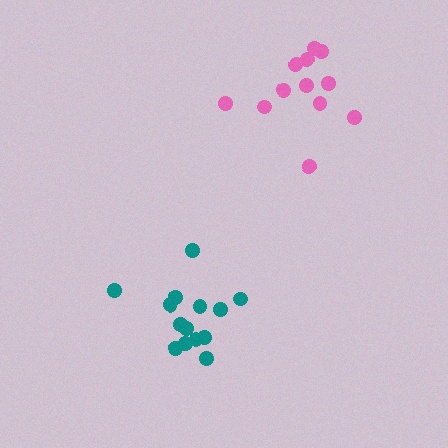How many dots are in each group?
Group 1: 14 dots, Group 2: 12 dots (26 total).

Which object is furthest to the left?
The teal cluster is leftmost.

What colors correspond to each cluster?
The clusters are colored: teal, pink.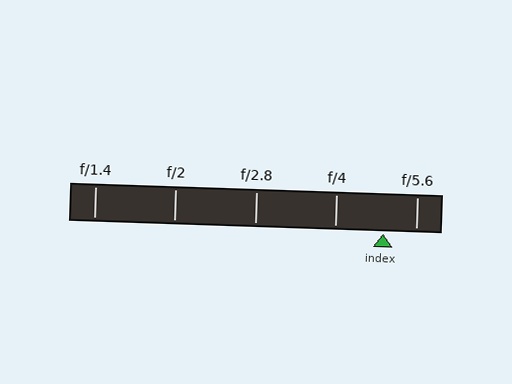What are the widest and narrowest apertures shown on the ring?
The widest aperture shown is f/1.4 and the narrowest is f/5.6.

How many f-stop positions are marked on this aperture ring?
There are 5 f-stop positions marked.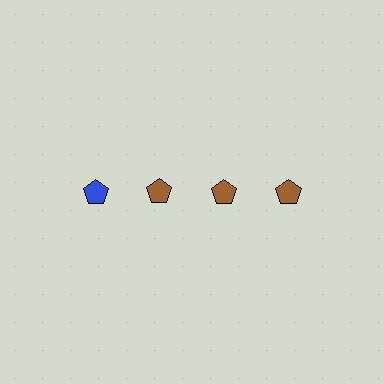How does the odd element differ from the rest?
It has a different color: blue instead of brown.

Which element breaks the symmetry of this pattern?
The blue pentagon in the top row, leftmost column breaks the symmetry. All other shapes are brown pentagons.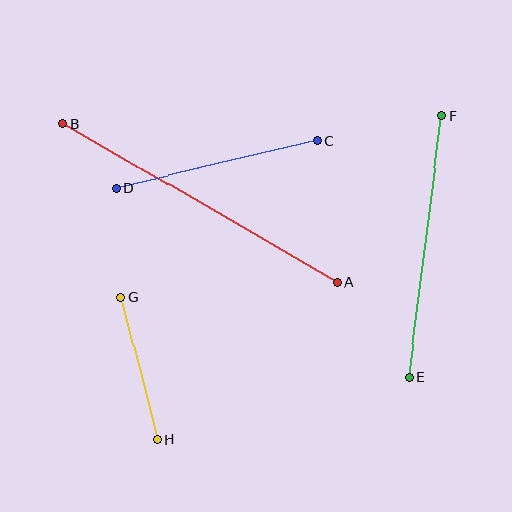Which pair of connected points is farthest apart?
Points A and B are farthest apart.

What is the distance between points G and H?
The distance is approximately 147 pixels.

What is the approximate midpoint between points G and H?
The midpoint is at approximately (139, 368) pixels.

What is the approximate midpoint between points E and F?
The midpoint is at approximately (425, 246) pixels.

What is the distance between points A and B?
The distance is approximately 317 pixels.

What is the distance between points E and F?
The distance is approximately 264 pixels.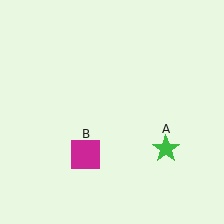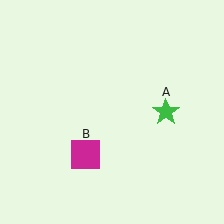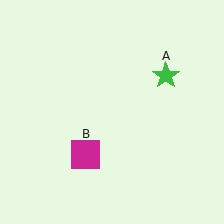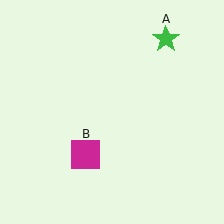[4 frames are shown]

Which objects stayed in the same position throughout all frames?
Magenta square (object B) remained stationary.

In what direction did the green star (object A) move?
The green star (object A) moved up.